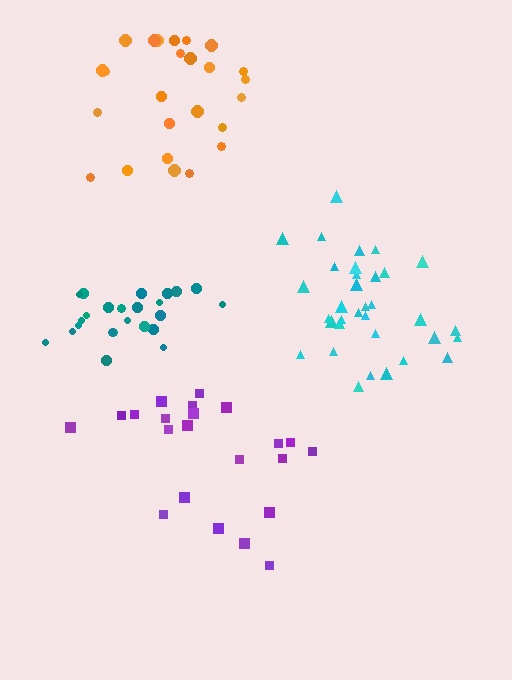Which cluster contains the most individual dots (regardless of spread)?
Cyan (34).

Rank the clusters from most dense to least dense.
teal, cyan, orange, purple.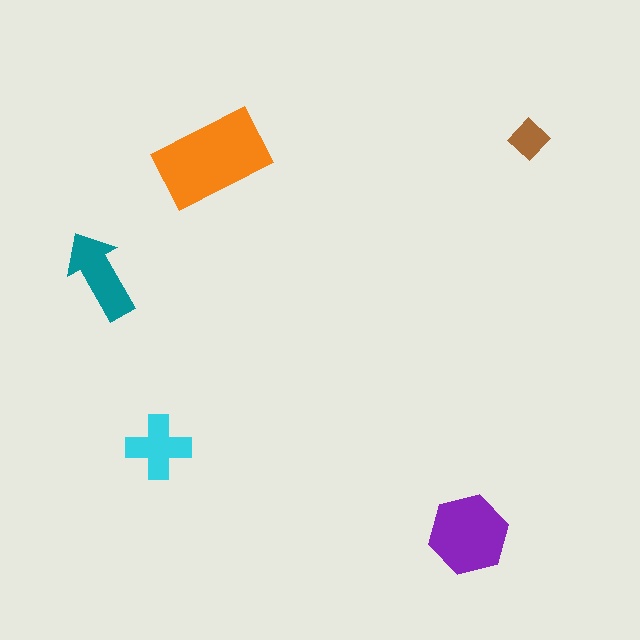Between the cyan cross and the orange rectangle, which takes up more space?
The orange rectangle.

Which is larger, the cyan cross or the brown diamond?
The cyan cross.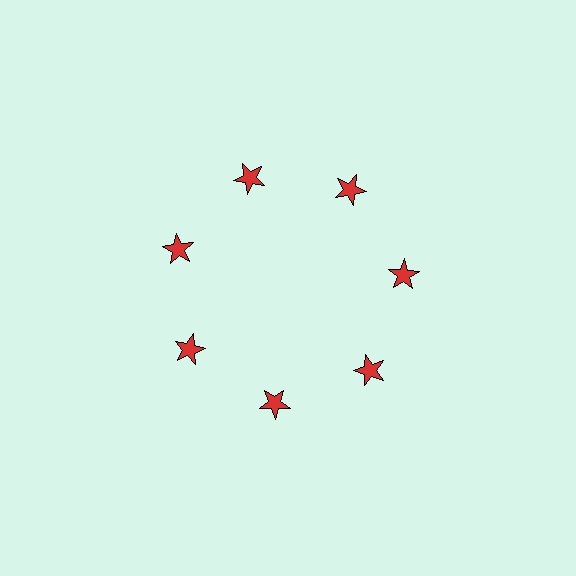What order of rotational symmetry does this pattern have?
This pattern has 7-fold rotational symmetry.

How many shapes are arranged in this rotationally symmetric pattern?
There are 7 shapes, arranged in 7 groups of 1.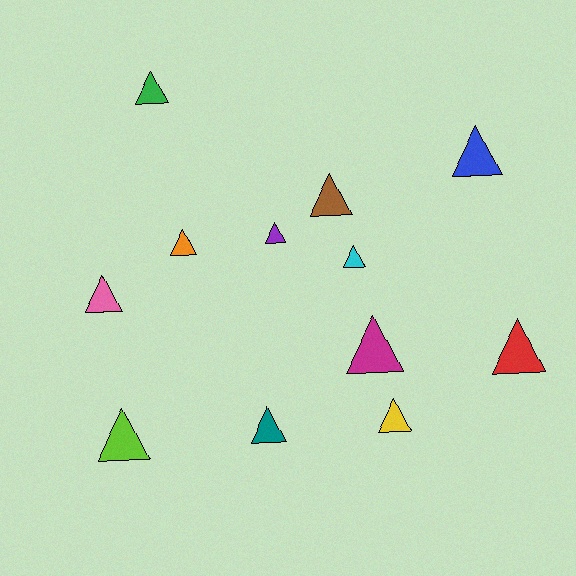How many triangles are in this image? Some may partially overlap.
There are 12 triangles.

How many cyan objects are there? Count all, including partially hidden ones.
There is 1 cyan object.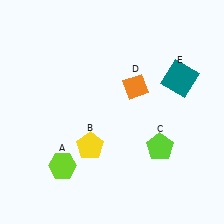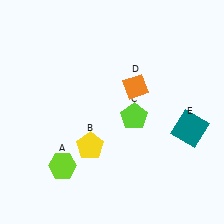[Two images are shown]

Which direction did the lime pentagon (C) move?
The lime pentagon (C) moved up.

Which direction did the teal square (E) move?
The teal square (E) moved down.